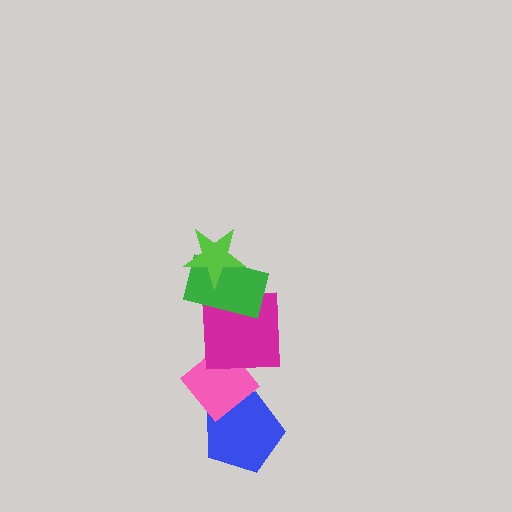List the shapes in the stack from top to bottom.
From top to bottom: the lime star, the green rectangle, the magenta square, the pink diamond, the blue pentagon.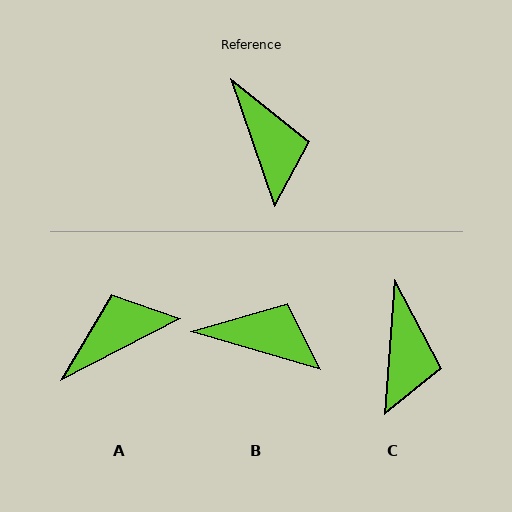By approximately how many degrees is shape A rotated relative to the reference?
Approximately 99 degrees counter-clockwise.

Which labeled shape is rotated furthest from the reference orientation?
A, about 99 degrees away.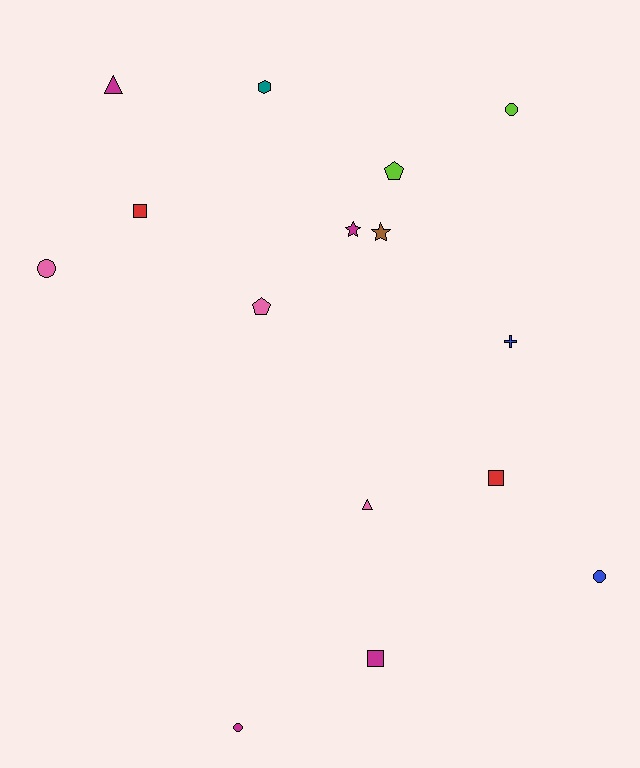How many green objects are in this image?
There are no green objects.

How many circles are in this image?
There are 4 circles.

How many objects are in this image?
There are 15 objects.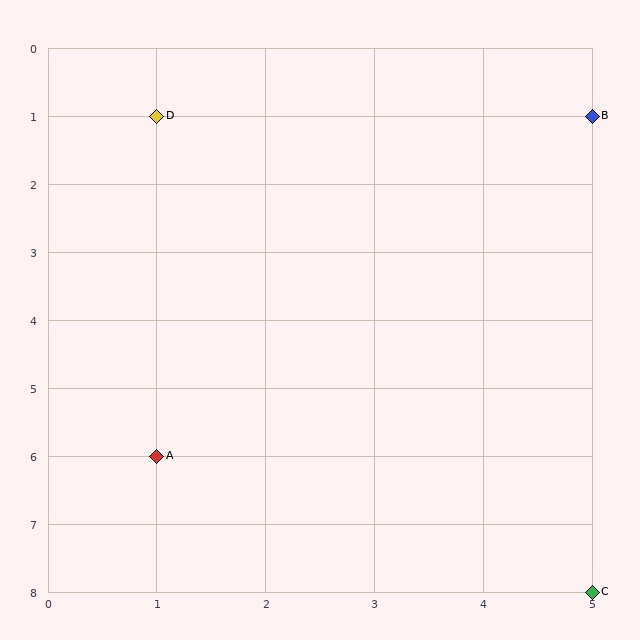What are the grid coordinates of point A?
Point A is at grid coordinates (1, 6).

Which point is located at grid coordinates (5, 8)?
Point C is at (5, 8).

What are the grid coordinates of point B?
Point B is at grid coordinates (5, 1).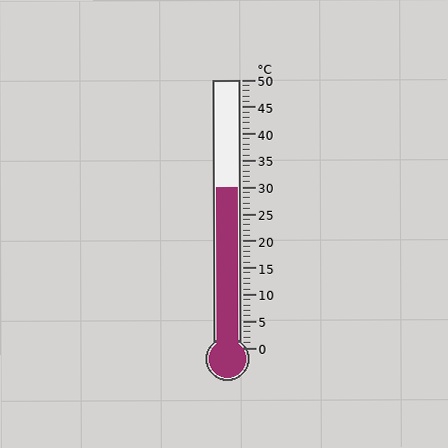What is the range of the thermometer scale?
The thermometer scale ranges from 0°C to 50°C.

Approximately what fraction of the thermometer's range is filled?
The thermometer is filled to approximately 60% of its range.